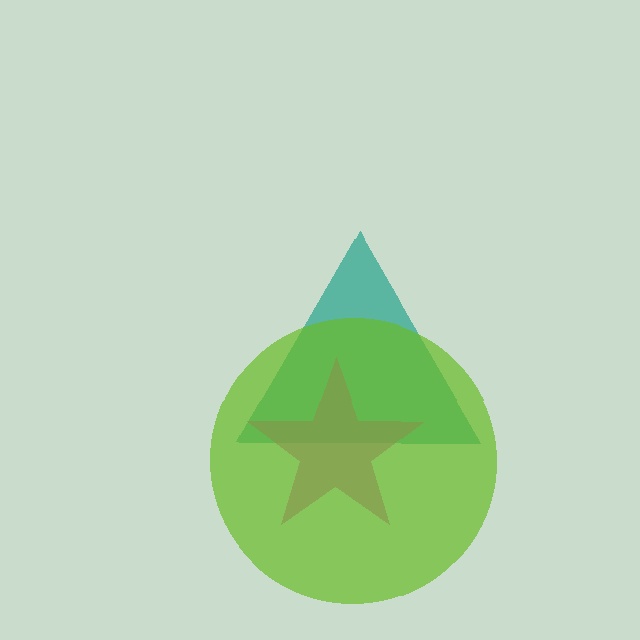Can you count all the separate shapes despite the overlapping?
Yes, there are 3 separate shapes.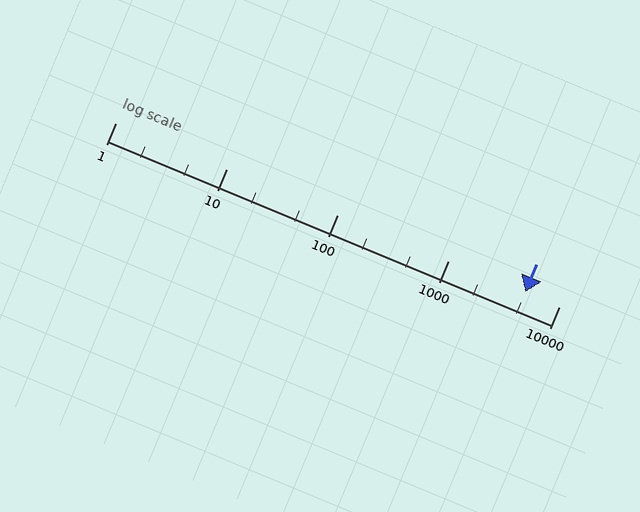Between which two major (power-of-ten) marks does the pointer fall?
The pointer is between 1000 and 10000.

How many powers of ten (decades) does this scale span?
The scale spans 4 decades, from 1 to 10000.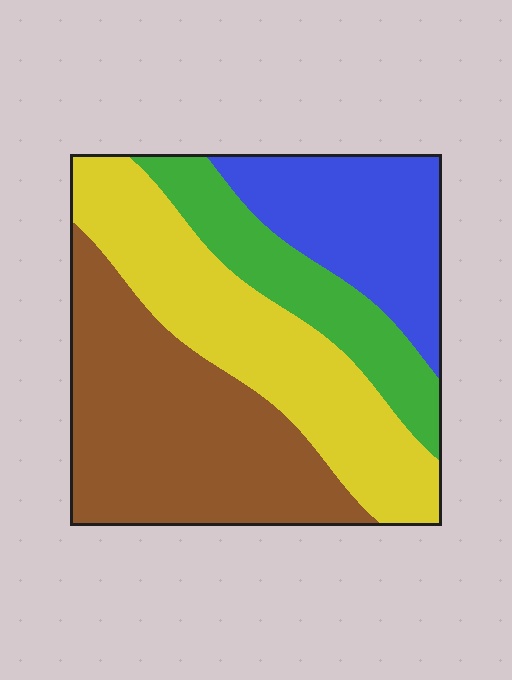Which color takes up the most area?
Brown, at roughly 35%.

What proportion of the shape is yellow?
Yellow takes up about one third (1/3) of the shape.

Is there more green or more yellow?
Yellow.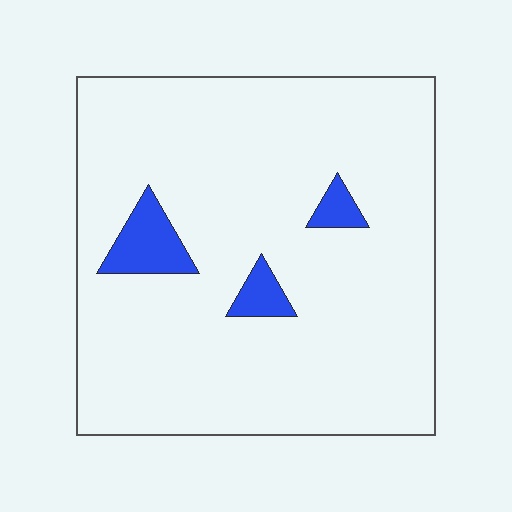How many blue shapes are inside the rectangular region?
3.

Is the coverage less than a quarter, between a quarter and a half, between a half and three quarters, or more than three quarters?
Less than a quarter.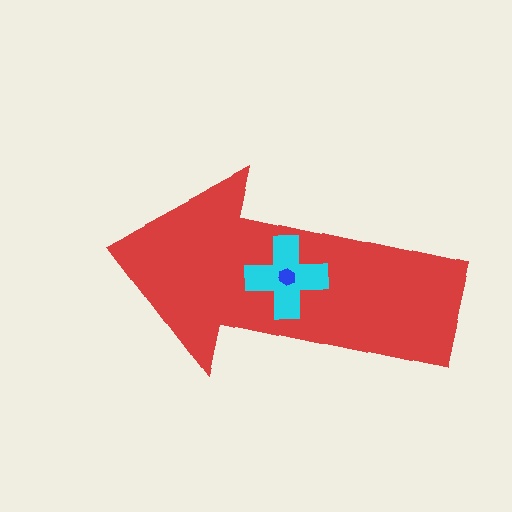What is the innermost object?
The blue hexagon.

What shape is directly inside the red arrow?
The cyan cross.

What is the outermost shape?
The red arrow.